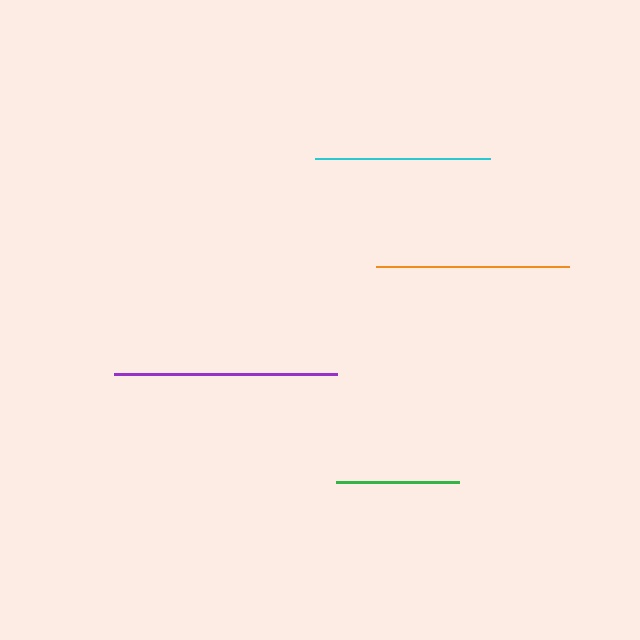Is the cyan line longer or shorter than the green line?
The cyan line is longer than the green line.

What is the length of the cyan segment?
The cyan segment is approximately 175 pixels long.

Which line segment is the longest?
The purple line is the longest at approximately 223 pixels.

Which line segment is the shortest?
The green line is the shortest at approximately 123 pixels.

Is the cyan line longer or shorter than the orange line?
The orange line is longer than the cyan line.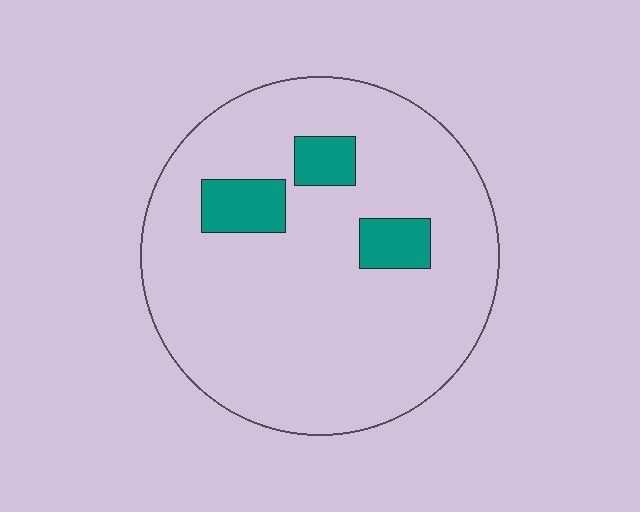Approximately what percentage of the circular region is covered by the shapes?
Approximately 10%.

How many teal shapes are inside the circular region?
3.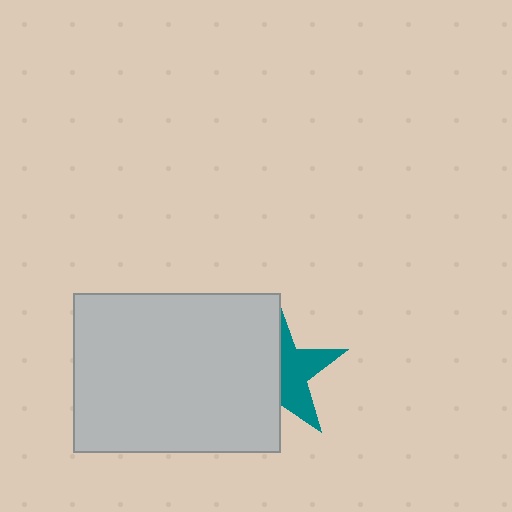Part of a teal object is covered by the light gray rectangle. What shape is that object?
It is a star.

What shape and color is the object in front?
The object in front is a light gray rectangle.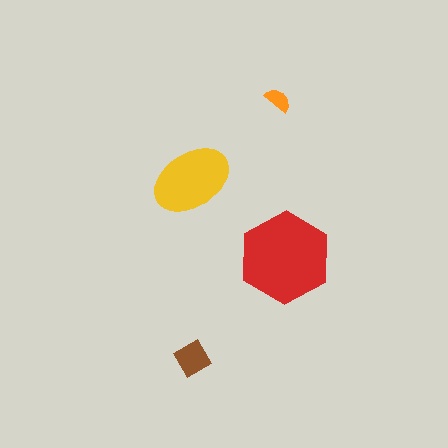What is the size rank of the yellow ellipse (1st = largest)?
2nd.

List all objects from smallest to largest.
The orange semicircle, the brown diamond, the yellow ellipse, the red hexagon.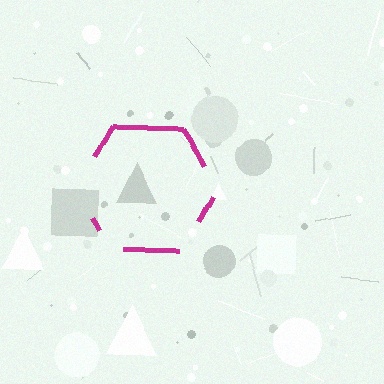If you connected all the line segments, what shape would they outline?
They would outline a hexagon.